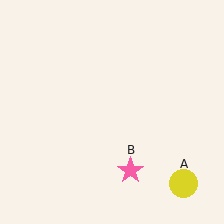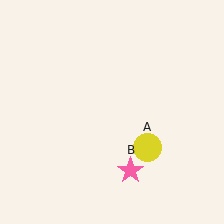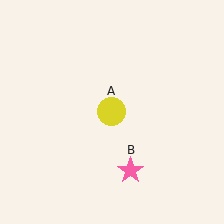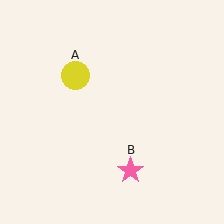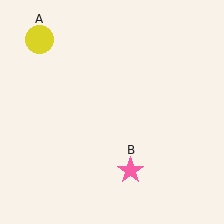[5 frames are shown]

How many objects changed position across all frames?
1 object changed position: yellow circle (object A).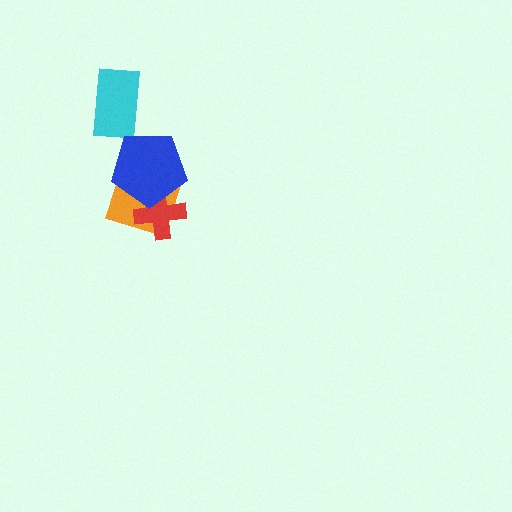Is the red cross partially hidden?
Yes, it is partially covered by another shape.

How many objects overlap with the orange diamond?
2 objects overlap with the orange diamond.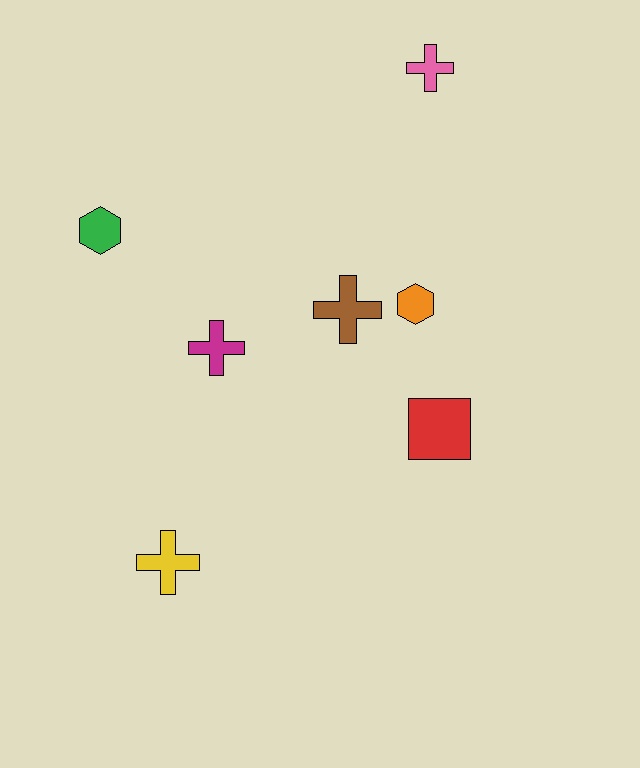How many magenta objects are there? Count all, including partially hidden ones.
There is 1 magenta object.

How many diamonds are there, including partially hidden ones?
There are no diamonds.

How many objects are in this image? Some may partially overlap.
There are 7 objects.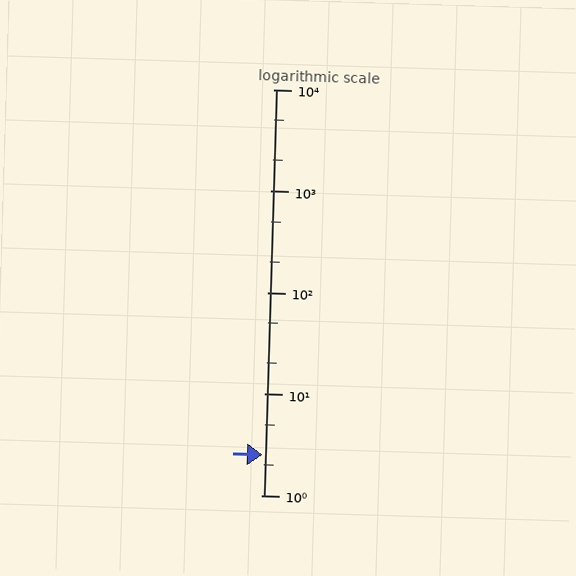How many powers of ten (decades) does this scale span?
The scale spans 4 decades, from 1 to 10000.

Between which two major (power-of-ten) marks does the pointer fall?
The pointer is between 1 and 10.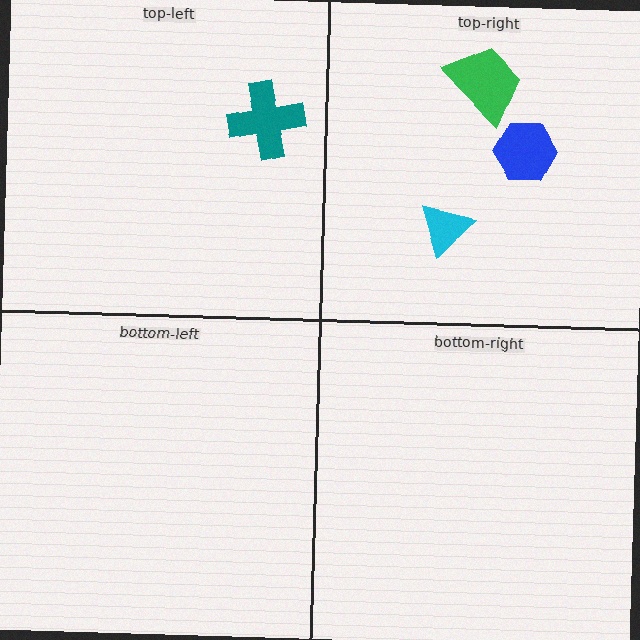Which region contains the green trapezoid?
The top-right region.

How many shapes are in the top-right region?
3.